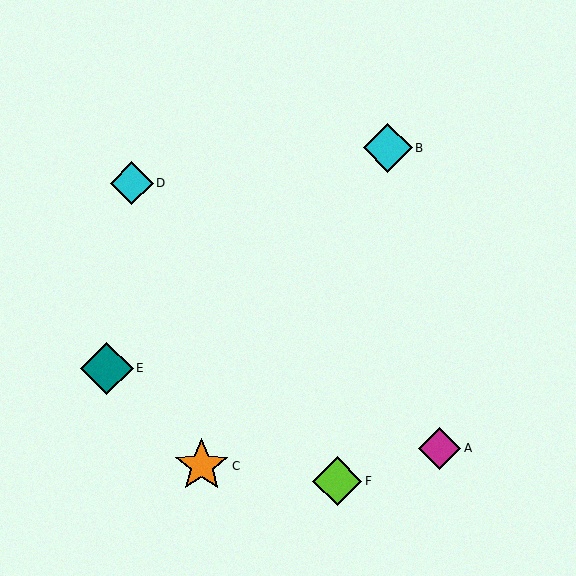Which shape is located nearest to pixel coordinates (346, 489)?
The lime diamond (labeled F) at (337, 481) is nearest to that location.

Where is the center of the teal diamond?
The center of the teal diamond is at (107, 368).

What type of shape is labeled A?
Shape A is a magenta diamond.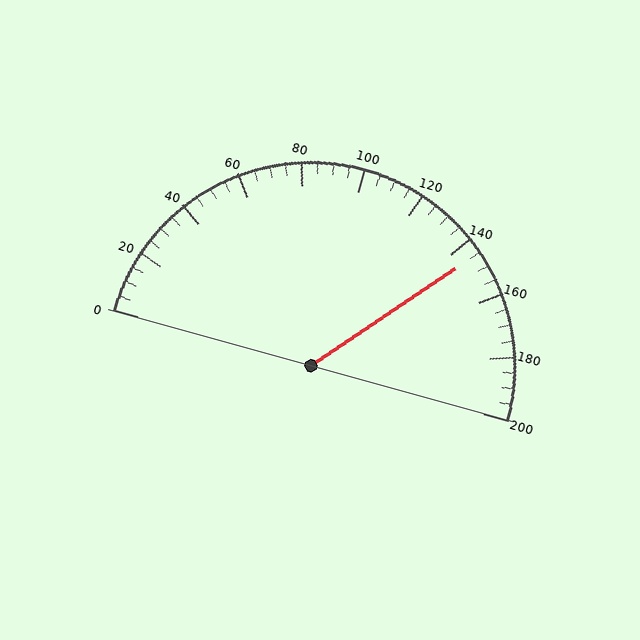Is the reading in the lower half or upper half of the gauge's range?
The reading is in the upper half of the range (0 to 200).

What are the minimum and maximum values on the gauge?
The gauge ranges from 0 to 200.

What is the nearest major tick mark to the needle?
The nearest major tick mark is 140.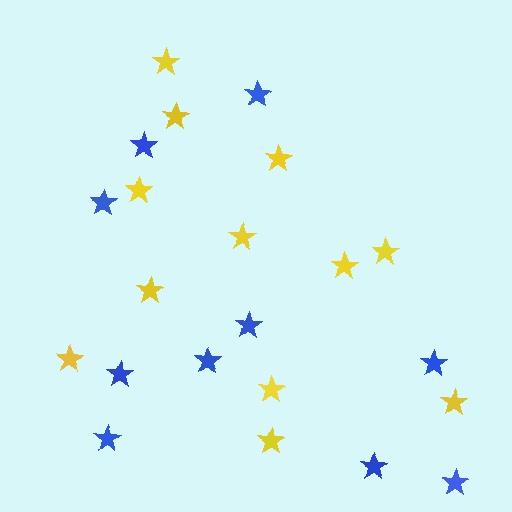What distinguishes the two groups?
There are 2 groups: one group of yellow stars (12) and one group of blue stars (10).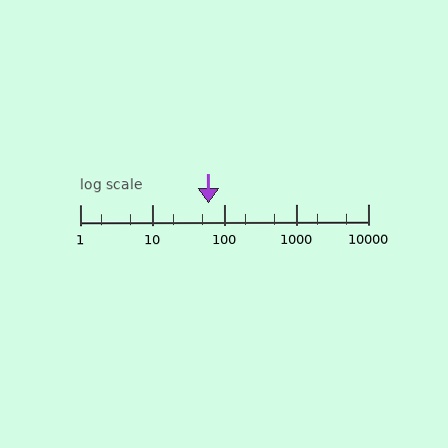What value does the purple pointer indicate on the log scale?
The pointer indicates approximately 60.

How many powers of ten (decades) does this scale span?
The scale spans 4 decades, from 1 to 10000.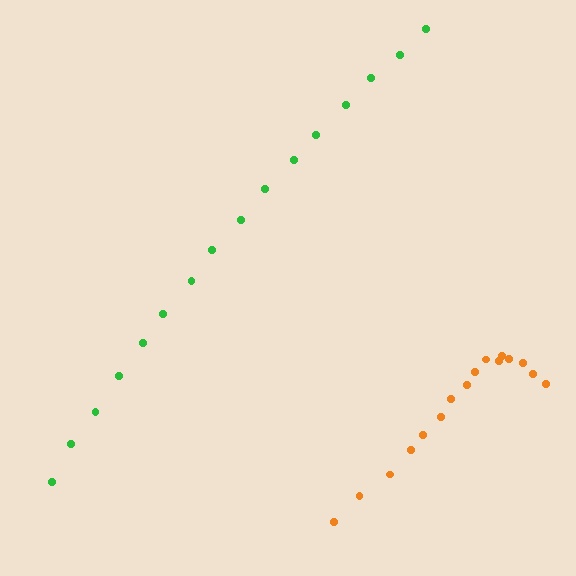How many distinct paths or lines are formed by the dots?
There are 2 distinct paths.